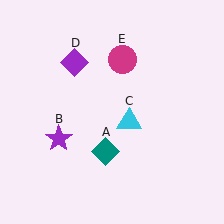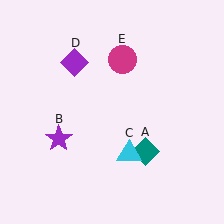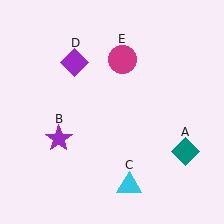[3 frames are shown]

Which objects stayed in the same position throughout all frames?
Purple star (object B) and purple diamond (object D) and magenta circle (object E) remained stationary.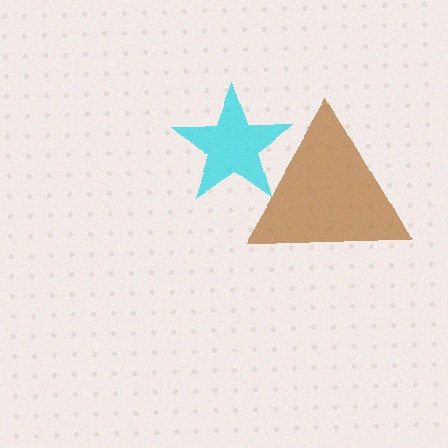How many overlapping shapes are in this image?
There are 2 overlapping shapes in the image.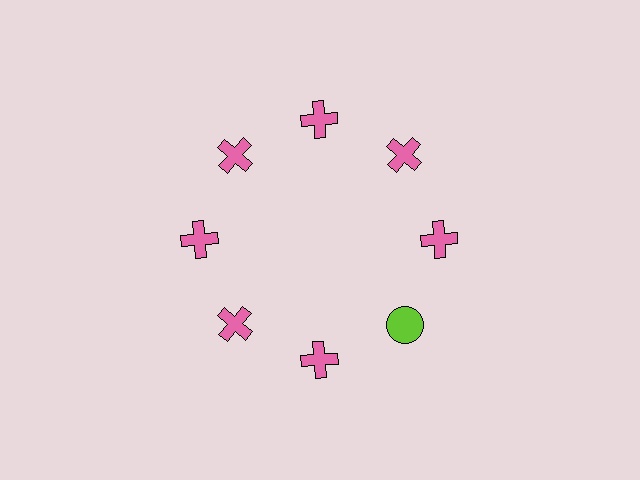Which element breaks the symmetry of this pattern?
The lime circle at roughly the 4 o'clock position breaks the symmetry. All other shapes are pink crosses.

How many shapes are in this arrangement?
There are 8 shapes arranged in a ring pattern.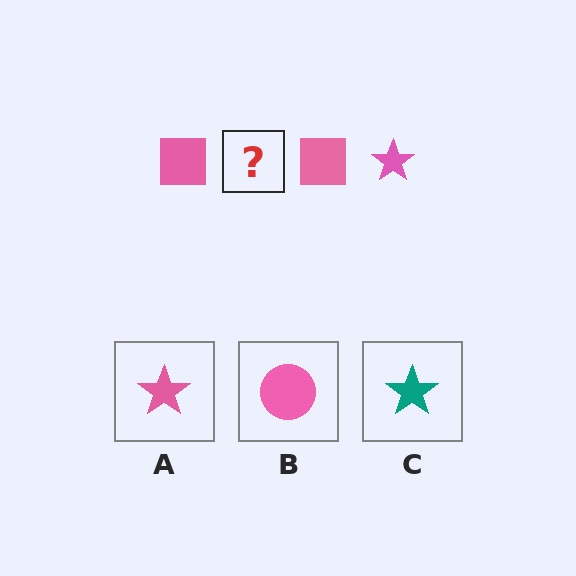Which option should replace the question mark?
Option A.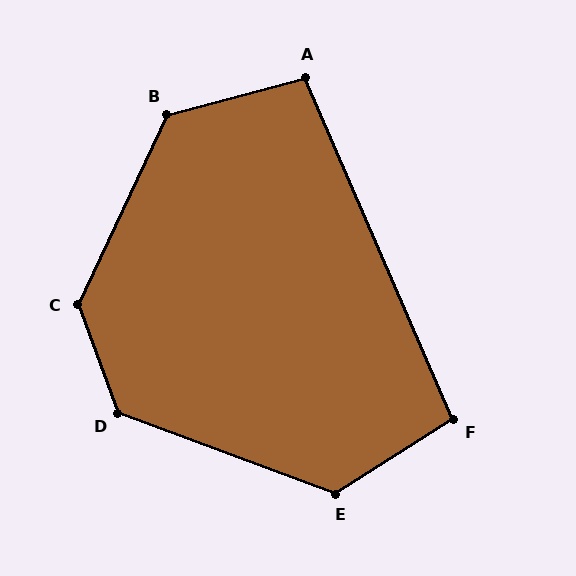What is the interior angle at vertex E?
Approximately 127 degrees (obtuse).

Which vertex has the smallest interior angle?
A, at approximately 98 degrees.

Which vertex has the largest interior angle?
C, at approximately 134 degrees.